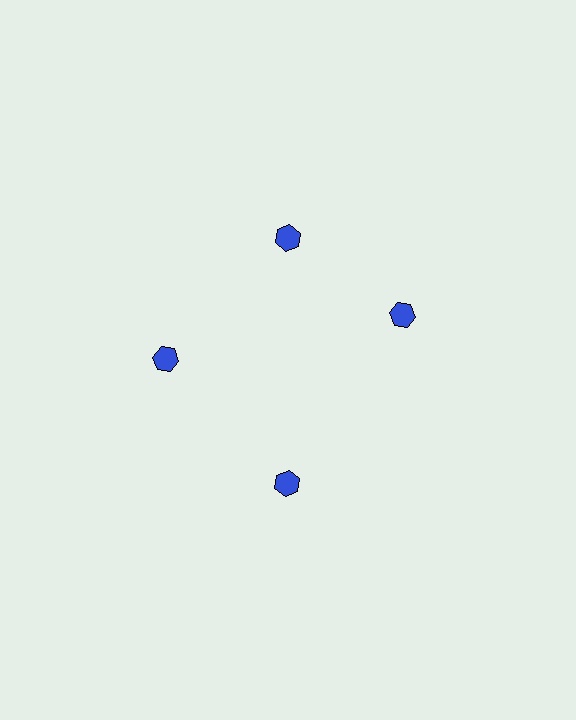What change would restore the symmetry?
The symmetry would be restored by rotating it back into even spacing with its neighbors so that all 4 hexagons sit at equal angles and equal distance from the center.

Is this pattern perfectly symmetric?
No. The 4 blue hexagons are arranged in a ring, but one element near the 3 o'clock position is rotated out of alignment along the ring, breaking the 4-fold rotational symmetry.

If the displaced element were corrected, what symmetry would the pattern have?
It would have 4-fold rotational symmetry — the pattern would map onto itself every 90 degrees.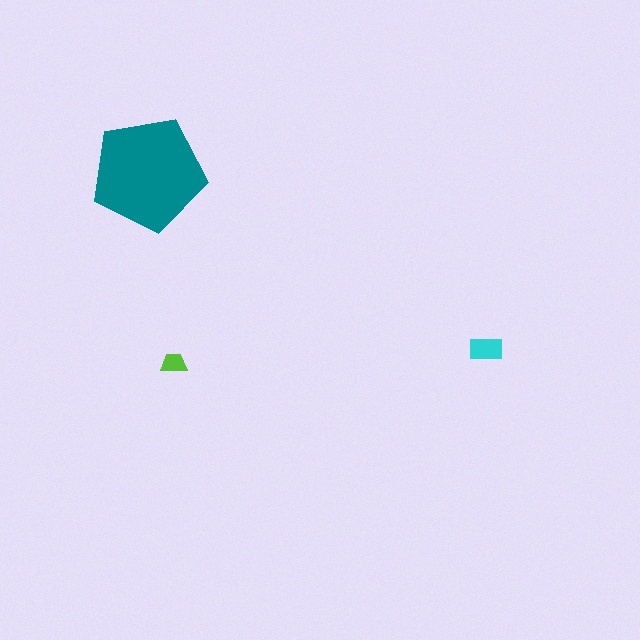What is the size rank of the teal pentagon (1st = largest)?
1st.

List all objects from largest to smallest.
The teal pentagon, the cyan rectangle, the lime trapezoid.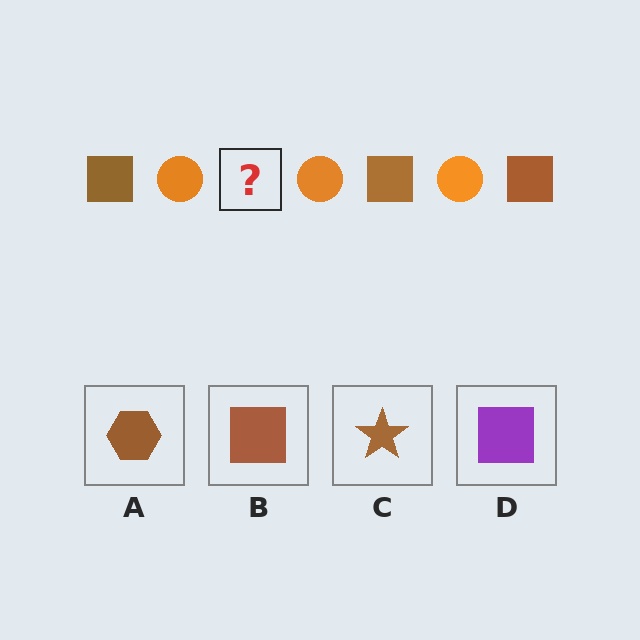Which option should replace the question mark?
Option B.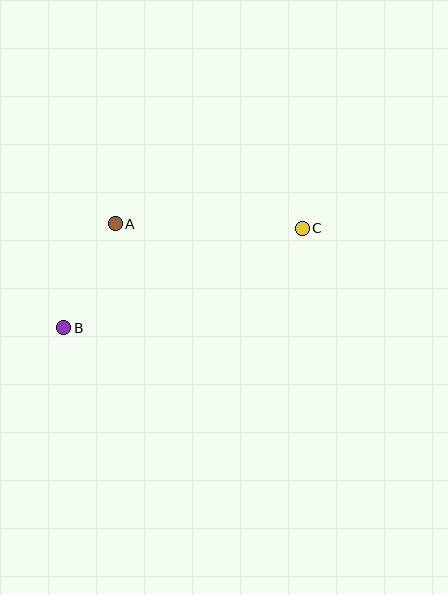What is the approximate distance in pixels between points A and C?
The distance between A and C is approximately 187 pixels.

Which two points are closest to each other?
Points A and B are closest to each other.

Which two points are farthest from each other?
Points B and C are farthest from each other.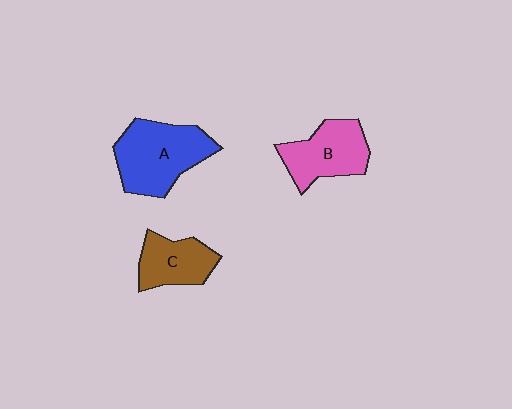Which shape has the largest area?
Shape A (blue).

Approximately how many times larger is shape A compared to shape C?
Approximately 1.6 times.